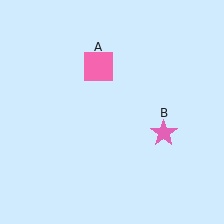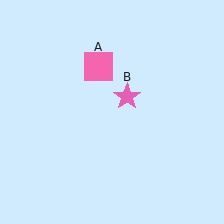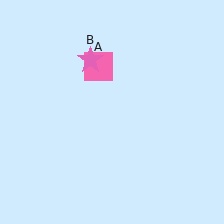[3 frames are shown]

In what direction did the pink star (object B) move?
The pink star (object B) moved up and to the left.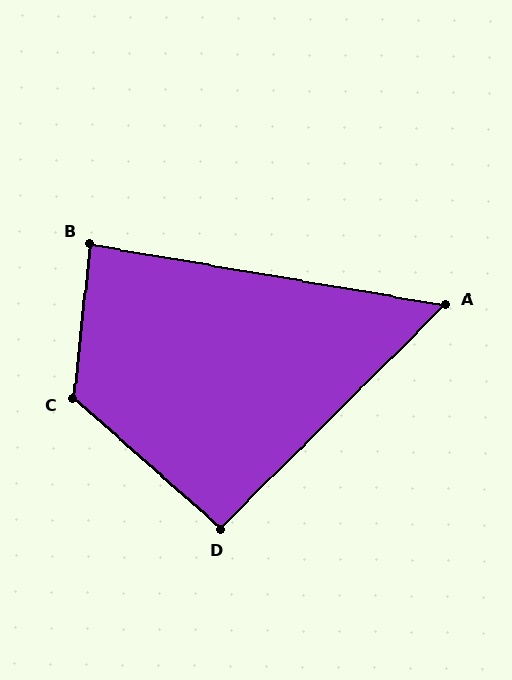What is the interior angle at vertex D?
Approximately 94 degrees (approximately right).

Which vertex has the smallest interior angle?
A, at approximately 55 degrees.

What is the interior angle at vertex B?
Approximately 86 degrees (approximately right).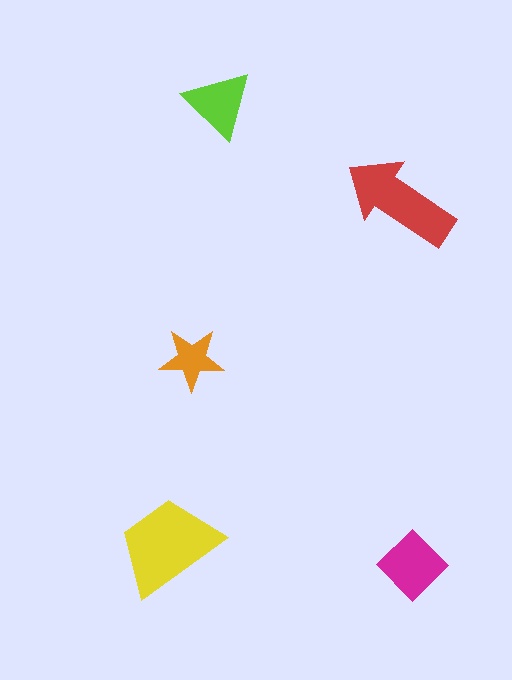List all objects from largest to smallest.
The yellow trapezoid, the red arrow, the magenta diamond, the lime triangle, the orange star.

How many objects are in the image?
There are 5 objects in the image.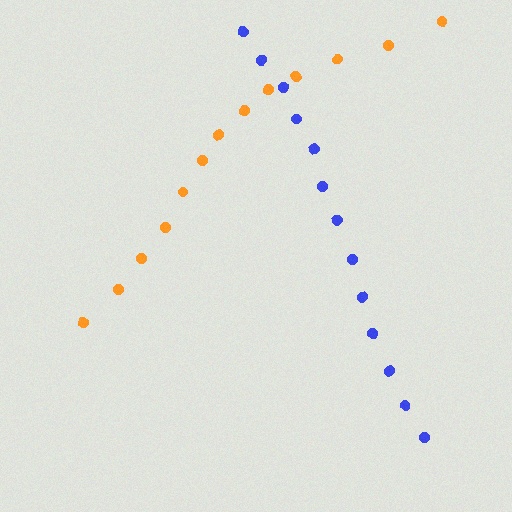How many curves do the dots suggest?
There are 2 distinct paths.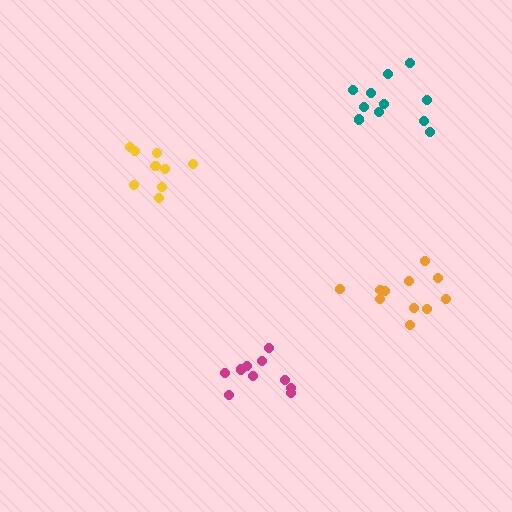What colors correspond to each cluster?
The clusters are colored: magenta, teal, orange, yellow.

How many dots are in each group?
Group 1: 10 dots, Group 2: 11 dots, Group 3: 11 dots, Group 4: 9 dots (41 total).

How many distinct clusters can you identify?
There are 4 distinct clusters.